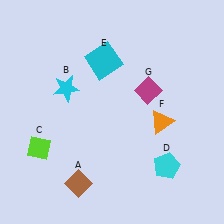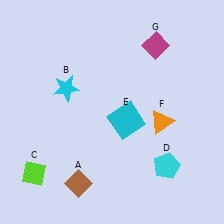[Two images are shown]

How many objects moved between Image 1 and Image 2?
3 objects moved between the two images.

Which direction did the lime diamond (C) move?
The lime diamond (C) moved down.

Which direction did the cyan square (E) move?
The cyan square (E) moved down.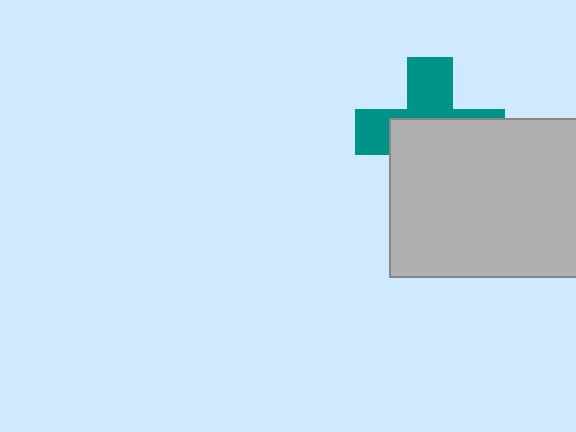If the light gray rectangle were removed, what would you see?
You would see the complete teal cross.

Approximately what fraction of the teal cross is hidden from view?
Roughly 58% of the teal cross is hidden behind the light gray rectangle.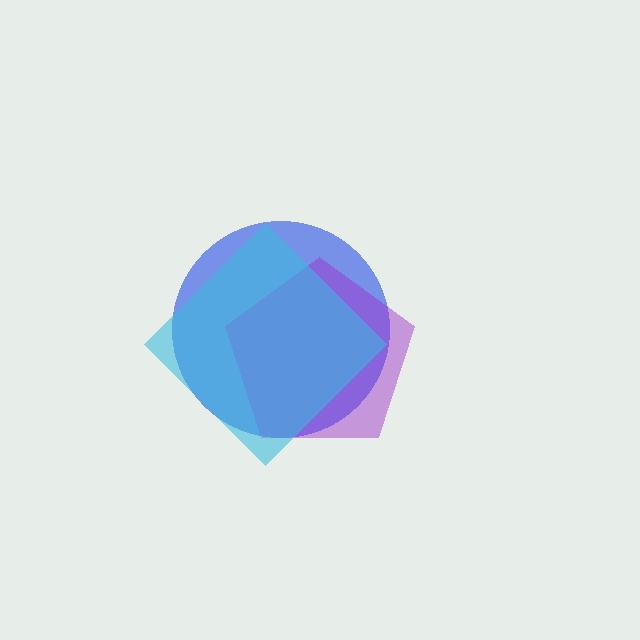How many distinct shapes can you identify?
There are 3 distinct shapes: a blue circle, a purple pentagon, a cyan diamond.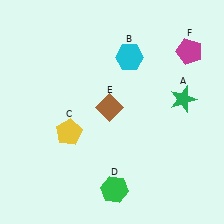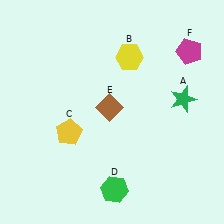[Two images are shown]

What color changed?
The hexagon (B) changed from cyan in Image 1 to yellow in Image 2.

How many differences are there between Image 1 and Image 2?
There is 1 difference between the two images.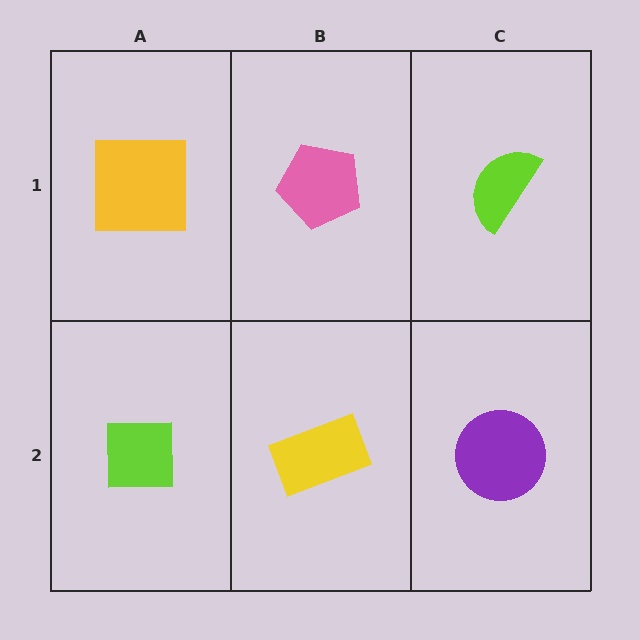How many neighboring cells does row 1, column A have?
2.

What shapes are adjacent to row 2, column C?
A lime semicircle (row 1, column C), a yellow rectangle (row 2, column B).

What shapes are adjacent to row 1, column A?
A lime square (row 2, column A), a pink pentagon (row 1, column B).